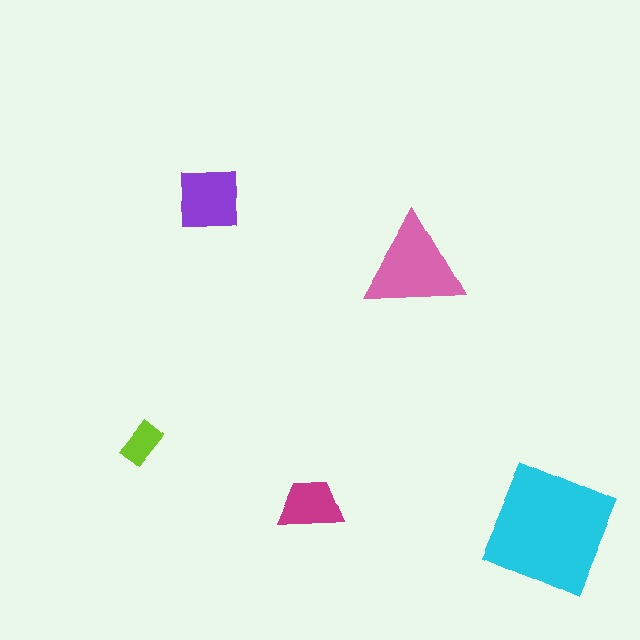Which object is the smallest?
The lime rectangle.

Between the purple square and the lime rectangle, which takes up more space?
The purple square.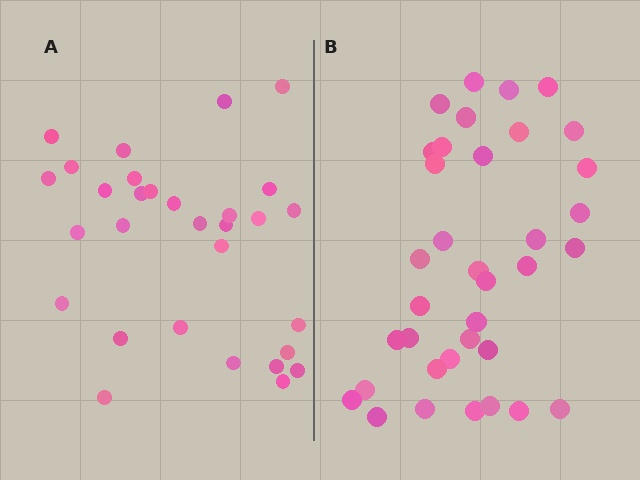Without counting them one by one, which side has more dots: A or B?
Region B (the right region) has more dots.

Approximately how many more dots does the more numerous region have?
Region B has about 6 more dots than region A.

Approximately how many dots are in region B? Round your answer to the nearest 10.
About 40 dots. (The exact count is 36, which rounds to 40.)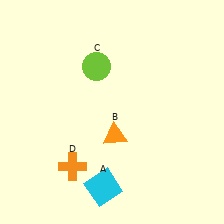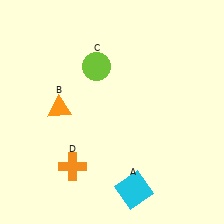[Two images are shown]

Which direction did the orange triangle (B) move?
The orange triangle (B) moved left.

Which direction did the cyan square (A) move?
The cyan square (A) moved right.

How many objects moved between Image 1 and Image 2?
2 objects moved between the two images.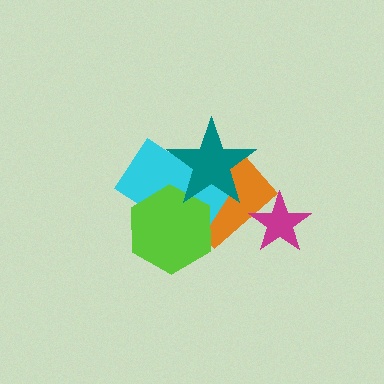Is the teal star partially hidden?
No, no other shape covers it.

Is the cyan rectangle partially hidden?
Yes, it is partially covered by another shape.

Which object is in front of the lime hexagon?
The teal star is in front of the lime hexagon.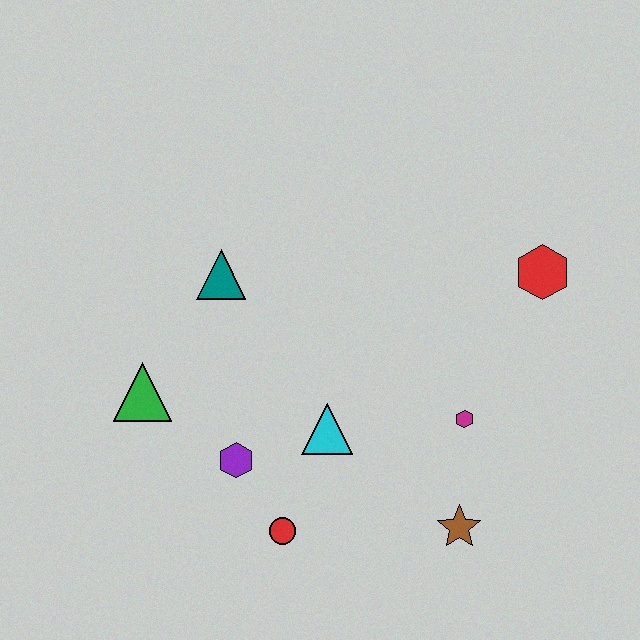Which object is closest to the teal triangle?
The green triangle is closest to the teal triangle.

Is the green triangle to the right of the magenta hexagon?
No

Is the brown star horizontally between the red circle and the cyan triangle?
No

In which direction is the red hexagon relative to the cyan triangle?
The red hexagon is to the right of the cyan triangle.